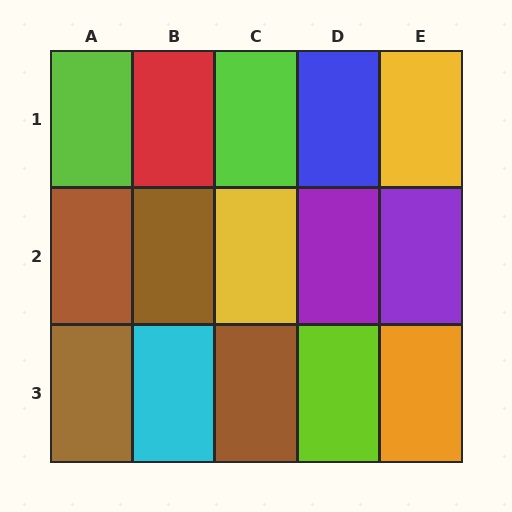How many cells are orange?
1 cell is orange.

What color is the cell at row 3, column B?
Cyan.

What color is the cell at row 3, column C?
Brown.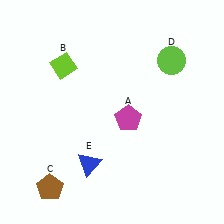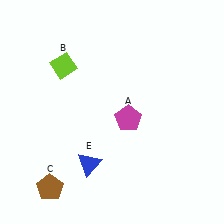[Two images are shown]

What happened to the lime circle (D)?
The lime circle (D) was removed in Image 2. It was in the top-right area of Image 1.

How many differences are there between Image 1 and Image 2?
There is 1 difference between the two images.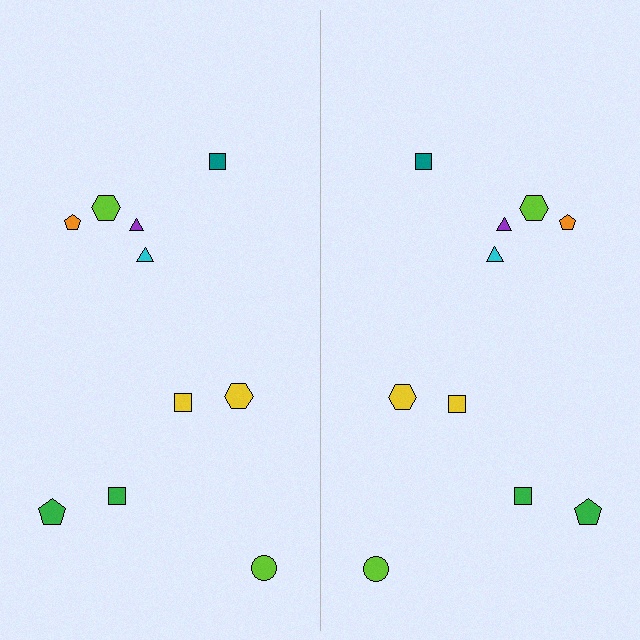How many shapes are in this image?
There are 20 shapes in this image.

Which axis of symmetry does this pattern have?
The pattern has a vertical axis of symmetry running through the center of the image.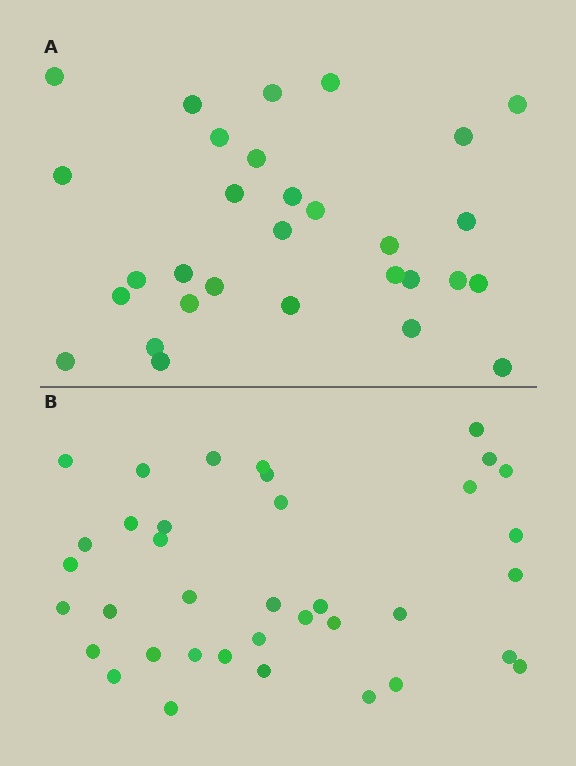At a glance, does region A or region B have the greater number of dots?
Region B (the bottom region) has more dots.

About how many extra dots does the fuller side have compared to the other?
Region B has roughly 8 or so more dots than region A.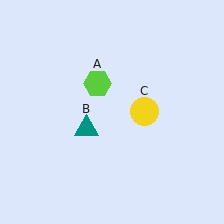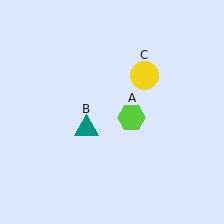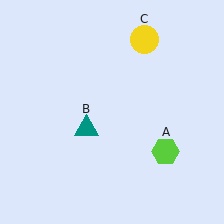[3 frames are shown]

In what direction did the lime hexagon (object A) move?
The lime hexagon (object A) moved down and to the right.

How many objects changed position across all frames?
2 objects changed position: lime hexagon (object A), yellow circle (object C).